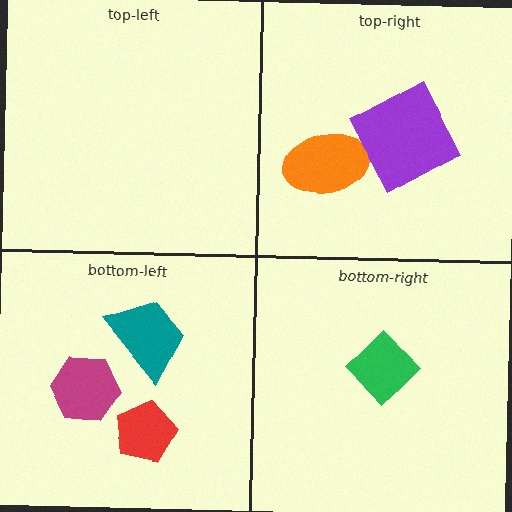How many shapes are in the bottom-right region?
1.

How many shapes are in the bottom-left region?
3.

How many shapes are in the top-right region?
2.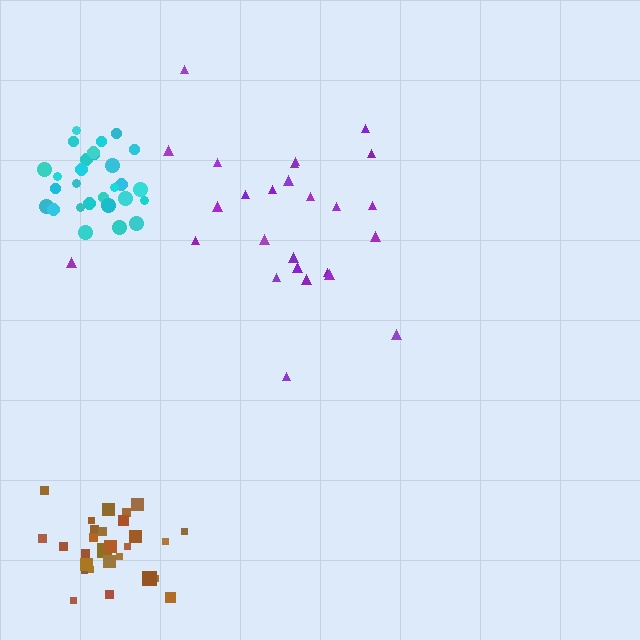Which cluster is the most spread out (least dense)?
Purple.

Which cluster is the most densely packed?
Cyan.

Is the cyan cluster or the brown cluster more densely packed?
Cyan.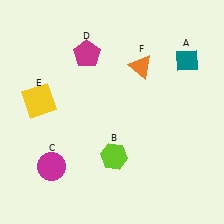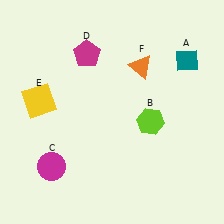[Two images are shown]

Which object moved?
The lime hexagon (B) moved right.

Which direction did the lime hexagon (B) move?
The lime hexagon (B) moved right.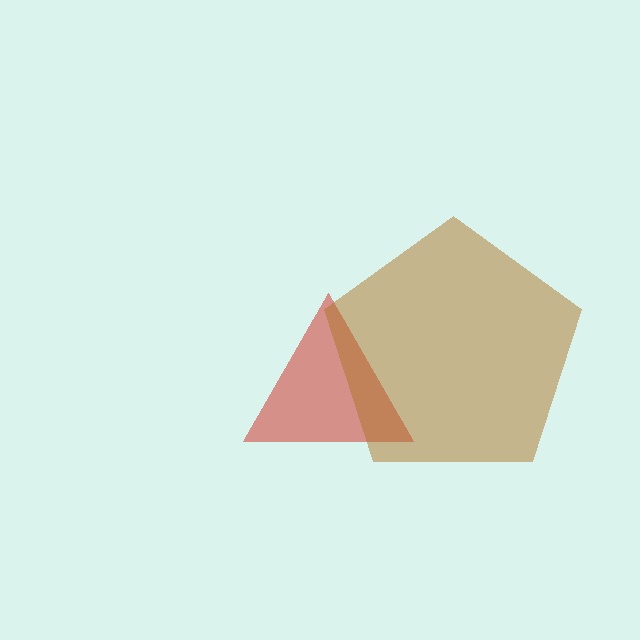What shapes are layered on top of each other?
The layered shapes are: a red triangle, a brown pentagon.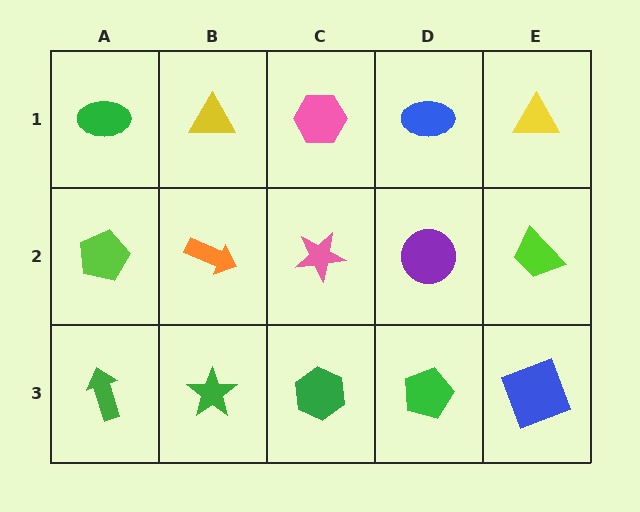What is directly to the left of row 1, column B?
A green ellipse.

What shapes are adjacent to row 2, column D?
A blue ellipse (row 1, column D), a green pentagon (row 3, column D), a pink star (row 2, column C), a lime trapezoid (row 2, column E).